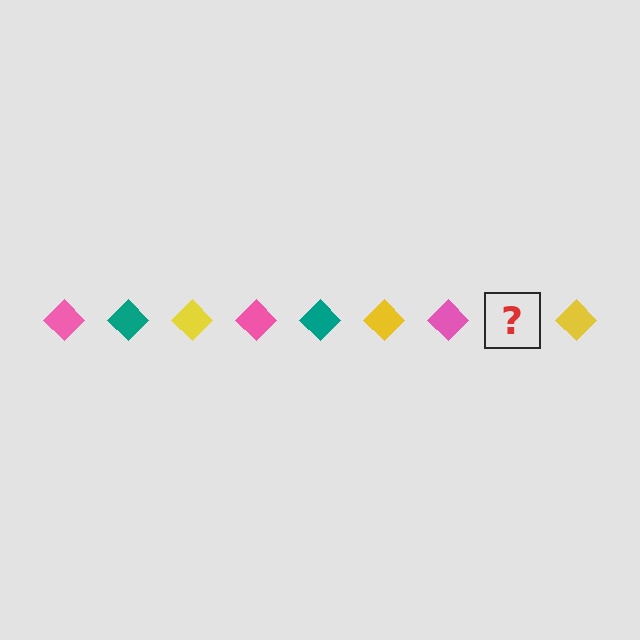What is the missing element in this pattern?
The missing element is a teal diamond.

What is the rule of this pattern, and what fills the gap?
The rule is that the pattern cycles through pink, teal, yellow diamonds. The gap should be filled with a teal diamond.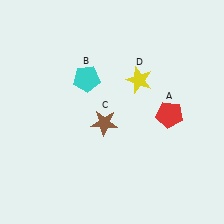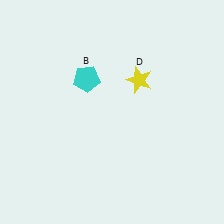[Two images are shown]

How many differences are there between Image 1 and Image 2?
There are 2 differences between the two images.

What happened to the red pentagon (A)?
The red pentagon (A) was removed in Image 2. It was in the bottom-right area of Image 1.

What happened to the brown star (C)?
The brown star (C) was removed in Image 2. It was in the bottom-left area of Image 1.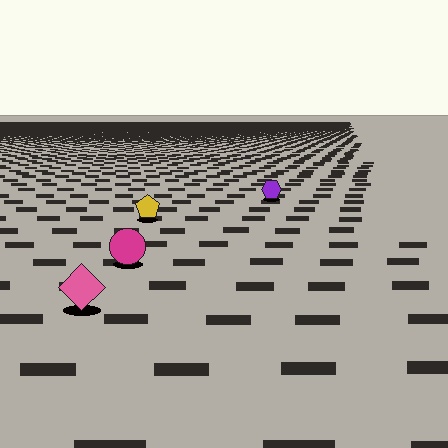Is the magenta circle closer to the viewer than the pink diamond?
No. The pink diamond is closer — you can tell from the texture gradient: the ground texture is coarser near it.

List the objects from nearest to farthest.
From nearest to farthest: the pink diamond, the magenta circle, the yellow pentagon, the purple hexagon.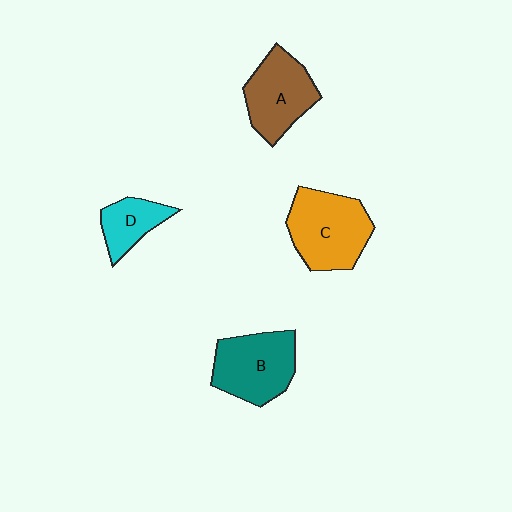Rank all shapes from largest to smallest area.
From largest to smallest: C (orange), B (teal), A (brown), D (cyan).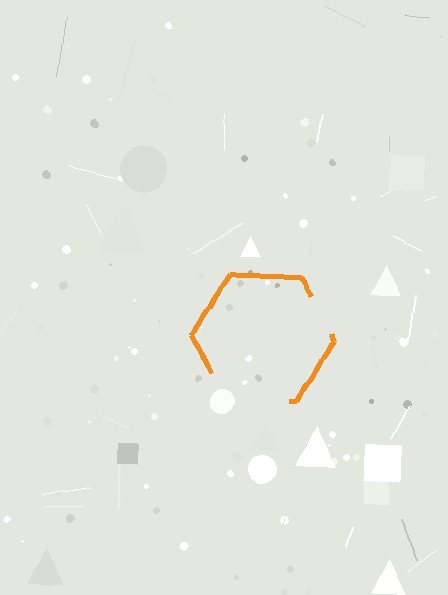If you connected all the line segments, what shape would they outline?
They would outline a hexagon.